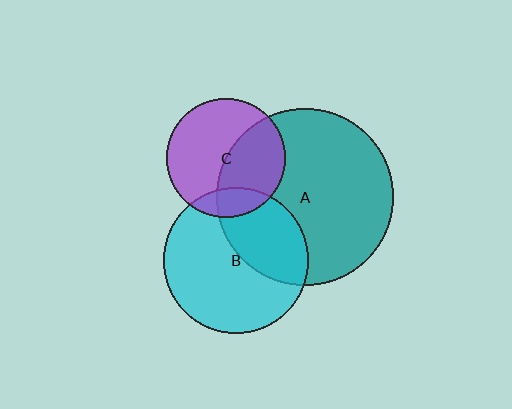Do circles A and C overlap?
Yes.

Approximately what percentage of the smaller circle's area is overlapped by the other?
Approximately 45%.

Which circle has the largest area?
Circle A (teal).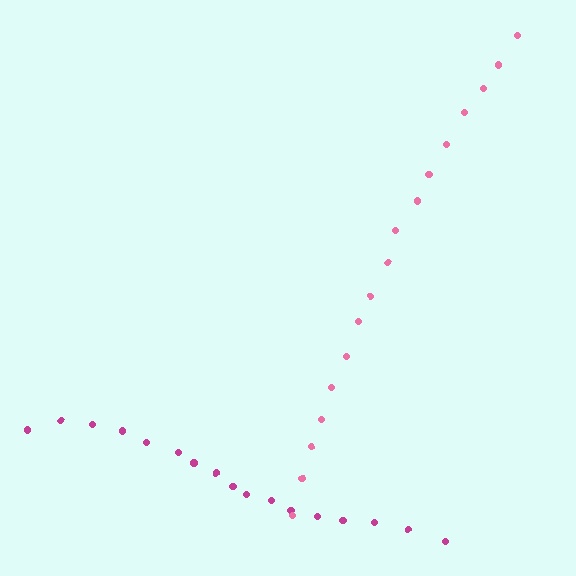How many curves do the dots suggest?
There are 2 distinct paths.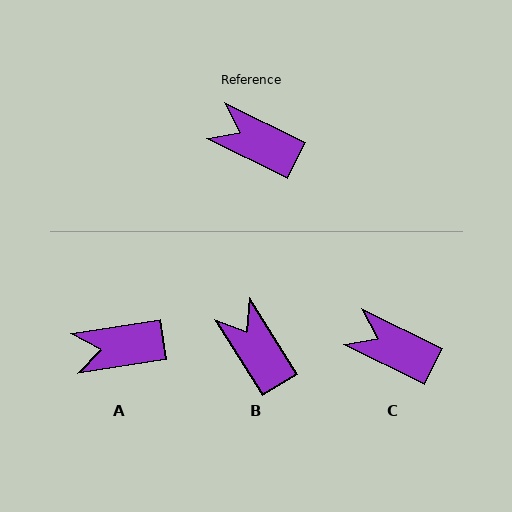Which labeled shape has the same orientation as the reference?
C.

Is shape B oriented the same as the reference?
No, it is off by about 32 degrees.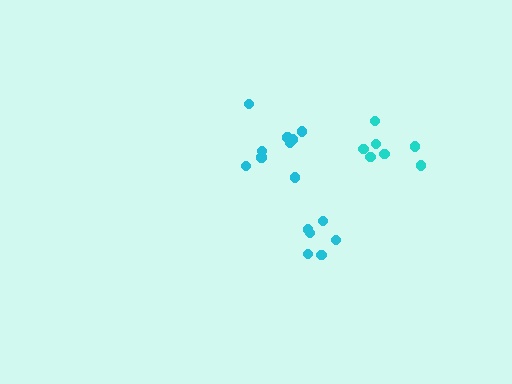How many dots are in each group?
Group 1: 9 dots, Group 2: 6 dots, Group 3: 7 dots (22 total).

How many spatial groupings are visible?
There are 3 spatial groupings.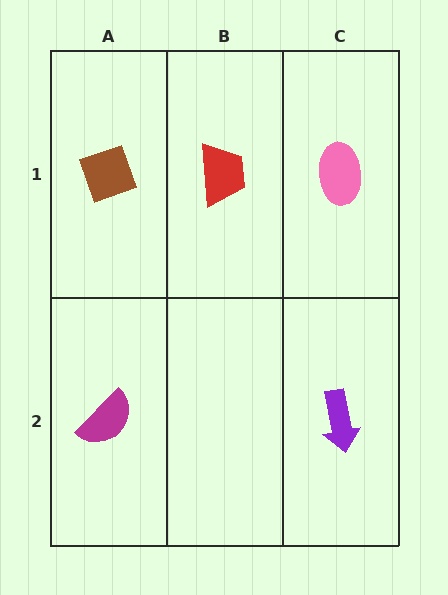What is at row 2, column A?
A magenta semicircle.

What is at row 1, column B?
A red trapezoid.